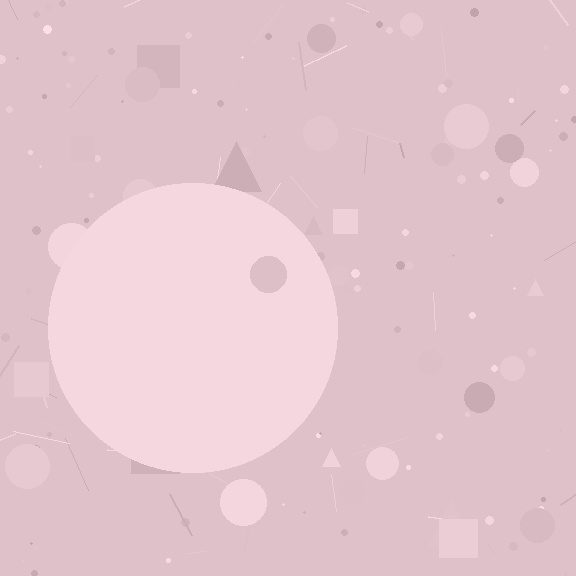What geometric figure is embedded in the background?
A circle is embedded in the background.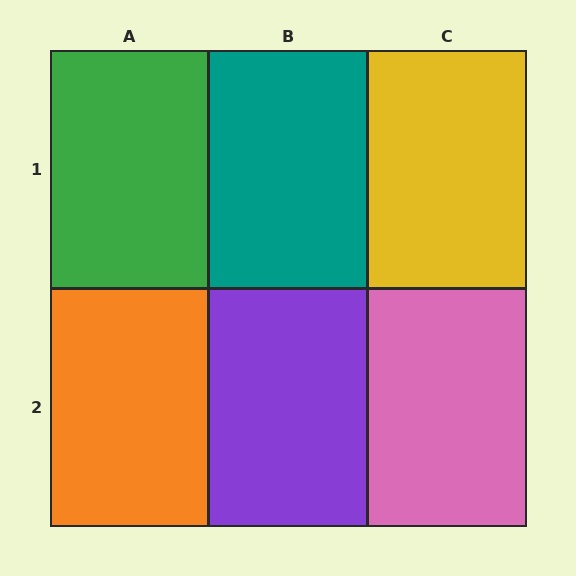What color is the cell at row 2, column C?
Pink.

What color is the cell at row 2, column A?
Orange.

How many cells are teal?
1 cell is teal.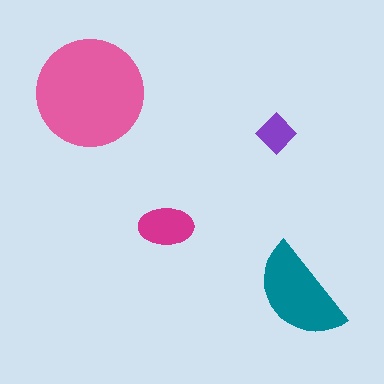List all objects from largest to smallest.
The pink circle, the teal semicircle, the magenta ellipse, the purple diamond.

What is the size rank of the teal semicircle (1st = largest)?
2nd.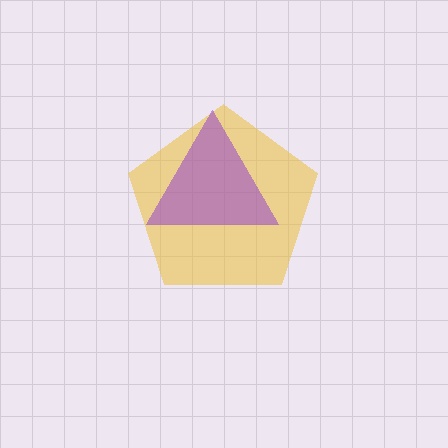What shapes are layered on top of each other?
The layered shapes are: a yellow pentagon, a purple triangle.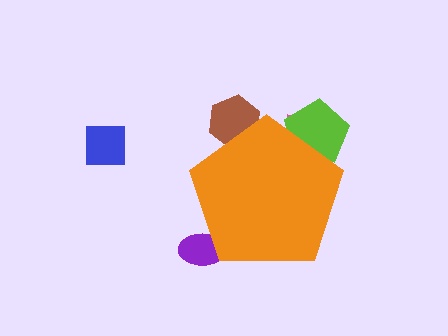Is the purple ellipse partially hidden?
Yes, the purple ellipse is partially hidden behind the orange pentagon.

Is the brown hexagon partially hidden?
Yes, the brown hexagon is partially hidden behind the orange pentagon.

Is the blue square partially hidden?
No, the blue square is fully visible.